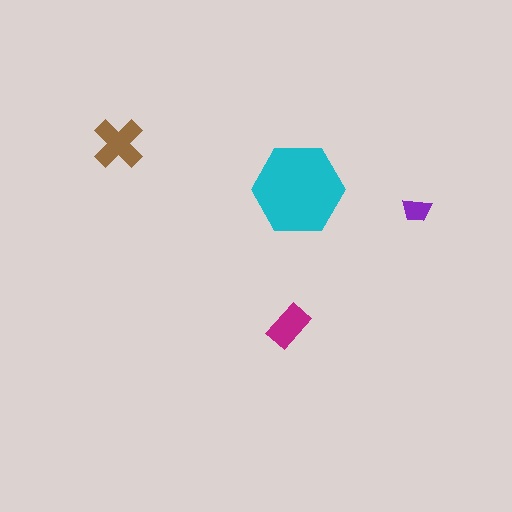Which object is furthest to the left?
The brown cross is leftmost.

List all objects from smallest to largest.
The purple trapezoid, the magenta rectangle, the brown cross, the cyan hexagon.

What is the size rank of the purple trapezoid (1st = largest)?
4th.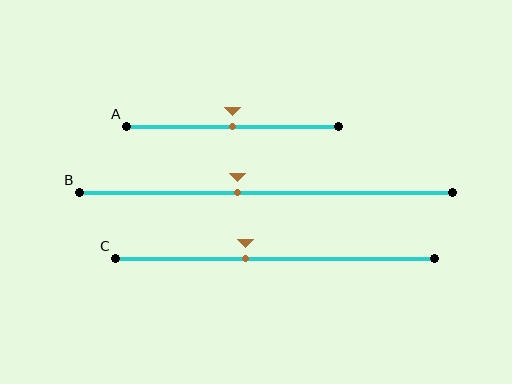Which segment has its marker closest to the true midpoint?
Segment A has its marker closest to the true midpoint.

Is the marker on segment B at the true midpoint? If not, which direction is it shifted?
No, the marker on segment B is shifted to the left by about 7% of the segment length.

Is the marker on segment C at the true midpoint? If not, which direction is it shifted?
No, the marker on segment C is shifted to the left by about 9% of the segment length.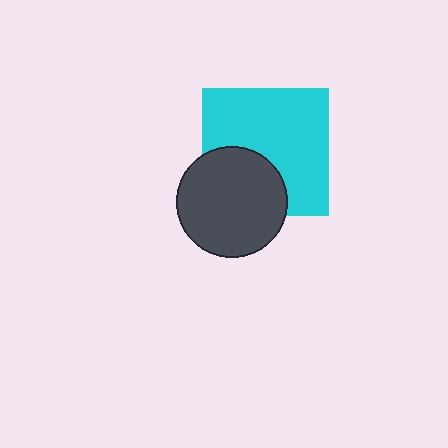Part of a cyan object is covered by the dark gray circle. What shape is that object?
It is a square.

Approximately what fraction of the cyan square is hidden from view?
Roughly 32% of the cyan square is hidden behind the dark gray circle.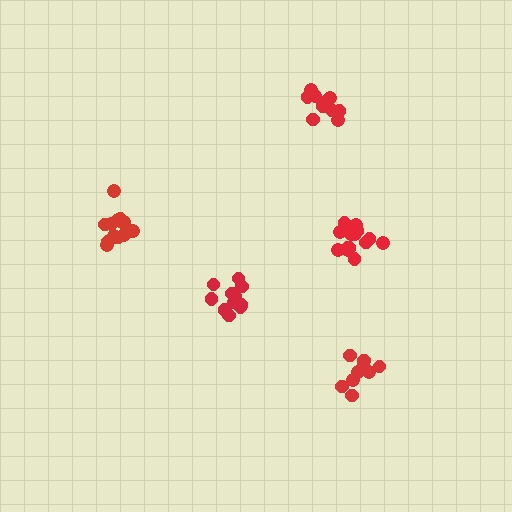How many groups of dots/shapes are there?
There are 5 groups.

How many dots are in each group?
Group 1: 15 dots, Group 2: 15 dots, Group 3: 11 dots, Group 4: 9 dots, Group 5: 10 dots (60 total).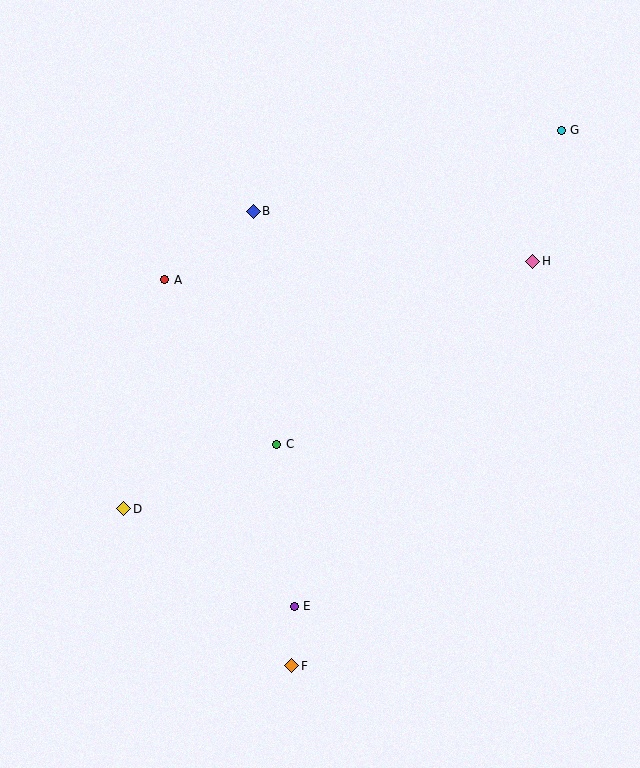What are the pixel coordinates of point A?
Point A is at (165, 280).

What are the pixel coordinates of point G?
Point G is at (561, 130).